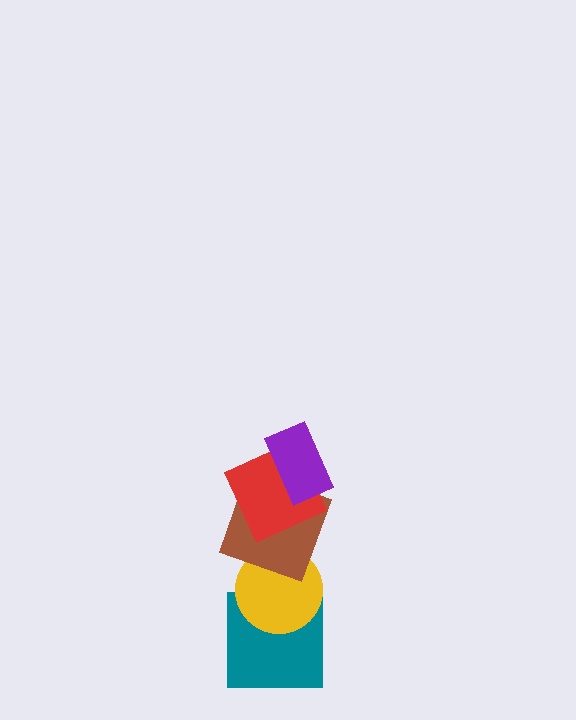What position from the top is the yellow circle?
The yellow circle is 4th from the top.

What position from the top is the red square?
The red square is 2nd from the top.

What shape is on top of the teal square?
The yellow circle is on top of the teal square.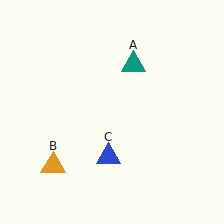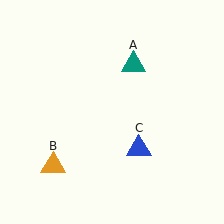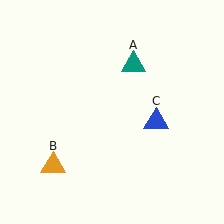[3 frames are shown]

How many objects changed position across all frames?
1 object changed position: blue triangle (object C).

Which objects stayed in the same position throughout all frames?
Teal triangle (object A) and orange triangle (object B) remained stationary.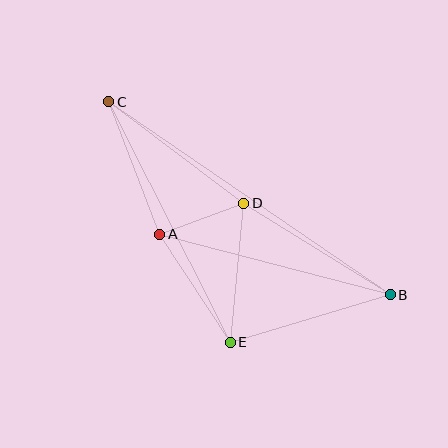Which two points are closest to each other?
Points A and D are closest to each other.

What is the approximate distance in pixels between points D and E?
The distance between D and E is approximately 140 pixels.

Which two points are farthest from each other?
Points B and C are farthest from each other.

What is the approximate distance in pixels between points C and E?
The distance between C and E is approximately 269 pixels.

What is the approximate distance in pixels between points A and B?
The distance between A and B is approximately 238 pixels.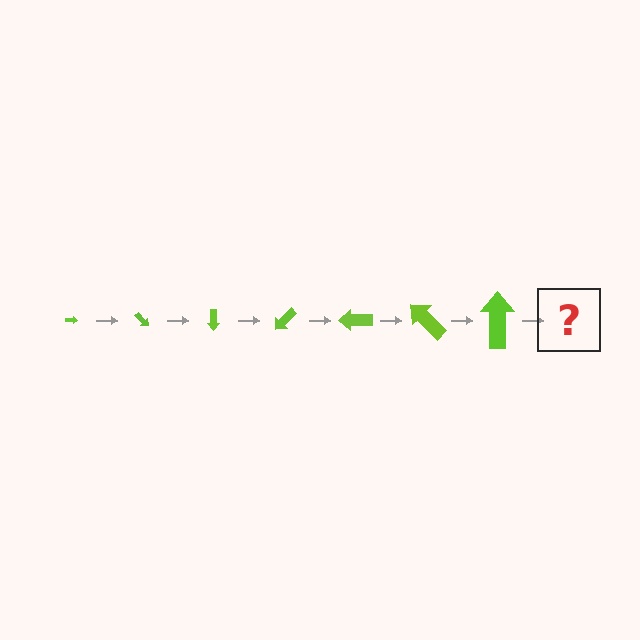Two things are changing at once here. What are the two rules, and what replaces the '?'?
The two rules are that the arrow grows larger each step and it rotates 45 degrees each step. The '?' should be an arrow, larger than the previous one and rotated 315 degrees from the start.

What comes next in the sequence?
The next element should be an arrow, larger than the previous one and rotated 315 degrees from the start.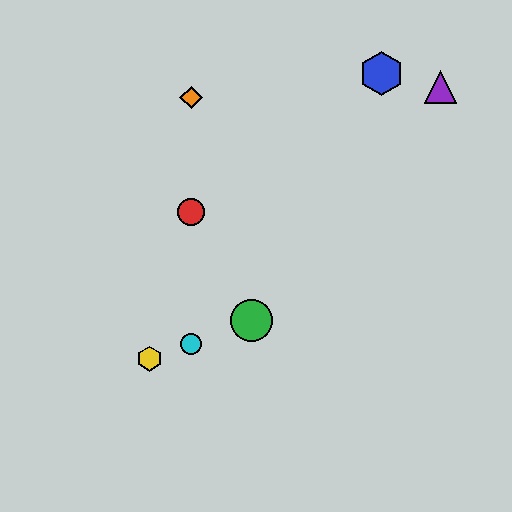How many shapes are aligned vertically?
3 shapes (the red circle, the orange diamond, the cyan circle) are aligned vertically.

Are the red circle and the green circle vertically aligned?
No, the red circle is at x≈191 and the green circle is at x≈251.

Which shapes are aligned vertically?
The red circle, the orange diamond, the cyan circle are aligned vertically.